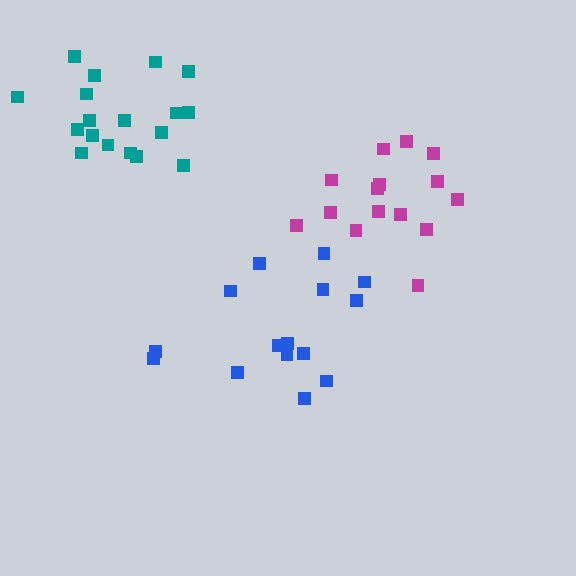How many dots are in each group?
Group 1: 15 dots, Group 2: 15 dots, Group 3: 18 dots (48 total).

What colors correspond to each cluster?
The clusters are colored: blue, magenta, teal.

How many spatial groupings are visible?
There are 3 spatial groupings.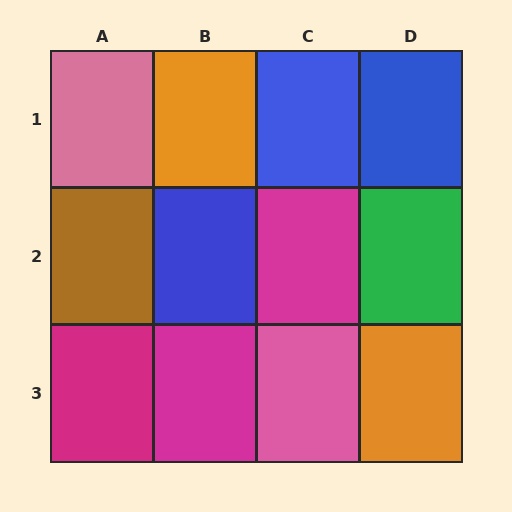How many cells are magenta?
3 cells are magenta.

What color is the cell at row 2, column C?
Magenta.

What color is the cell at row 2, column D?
Green.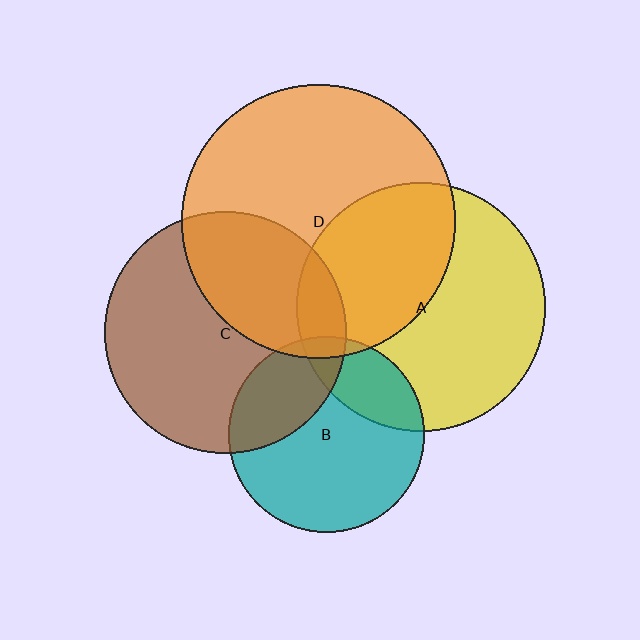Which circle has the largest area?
Circle D (orange).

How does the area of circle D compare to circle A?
Approximately 1.2 times.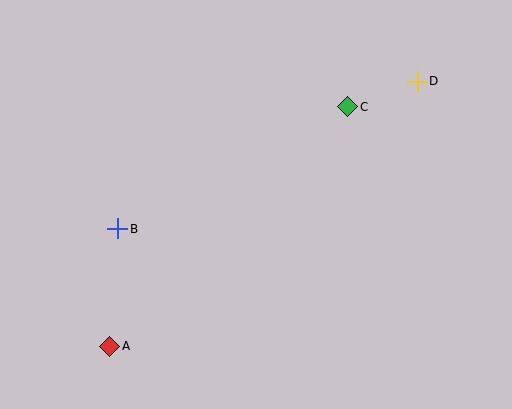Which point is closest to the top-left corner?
Point B is closest to the top-left corner.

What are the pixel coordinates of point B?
Point B is at (118, 229).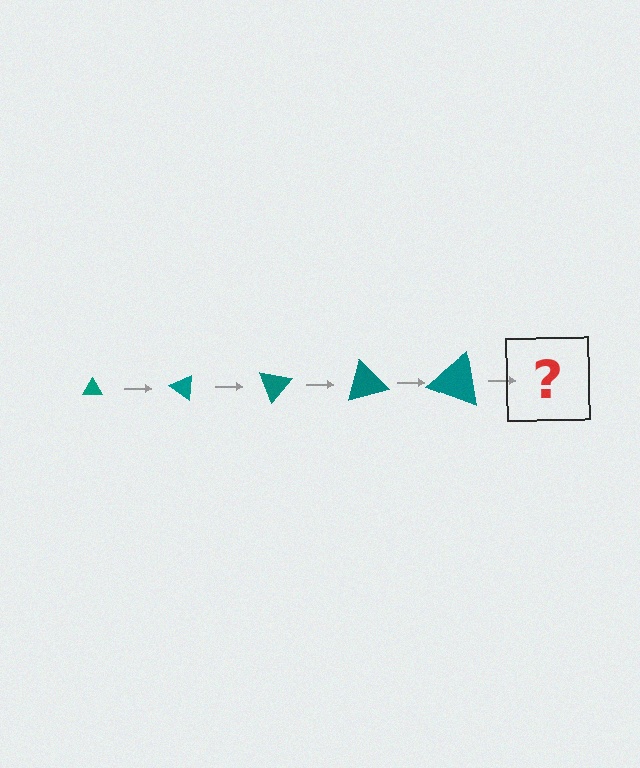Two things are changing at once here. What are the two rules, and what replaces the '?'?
The two rules are that the triangle grows larger each step and it rotates 35 degrees each step. The '?' should be a triangle, larger than the previous one and rotated 175 degrees from the start.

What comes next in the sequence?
The next element should be a triangle, larger than the previous one and rotated 175 degrees from the start.